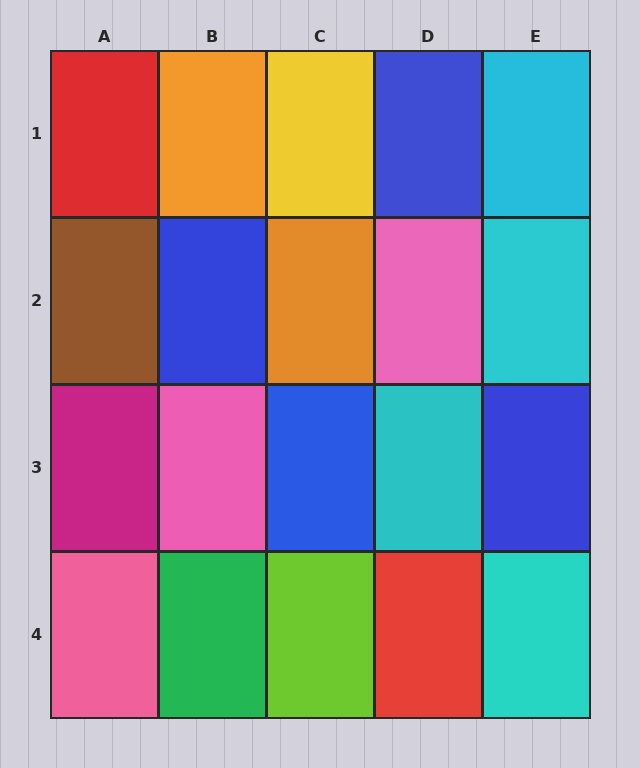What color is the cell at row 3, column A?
Magenta.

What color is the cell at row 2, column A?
Brown.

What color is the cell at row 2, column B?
Blue.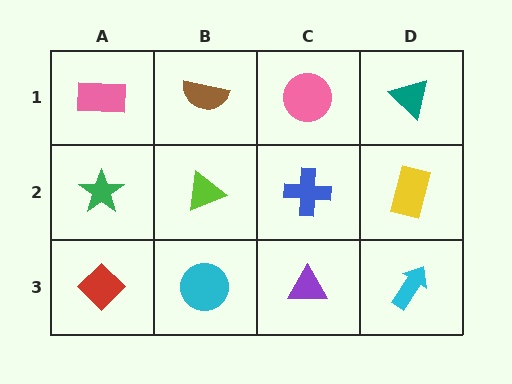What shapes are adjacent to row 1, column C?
A blue cross (row 2, column C), a brown semicircle (row 1, column B), a teal triangle (row 1, column D).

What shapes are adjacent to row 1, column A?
A green star (row 2, column A), a brown semicircle (row 1, column B).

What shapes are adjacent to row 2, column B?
A brown semicircle (row 1, column B), a cyan circle (row 3, column B), a green star (row 2, column A), a blue cross (row 2, column C).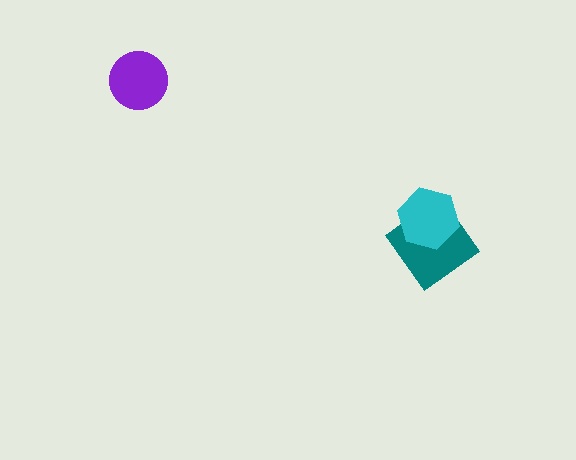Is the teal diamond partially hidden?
Yes, it is partially covered by another shape.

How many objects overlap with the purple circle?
0 objects overlap with the purple circle.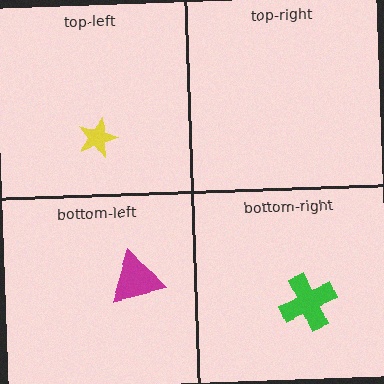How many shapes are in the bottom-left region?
1.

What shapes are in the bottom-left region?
The magenta triangle.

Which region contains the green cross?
The bottom-right region.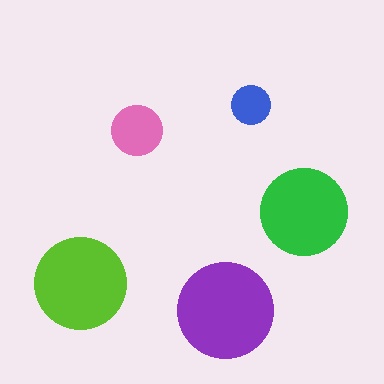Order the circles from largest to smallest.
the purple one, the lime one, the green one, the pink one, the blue one.